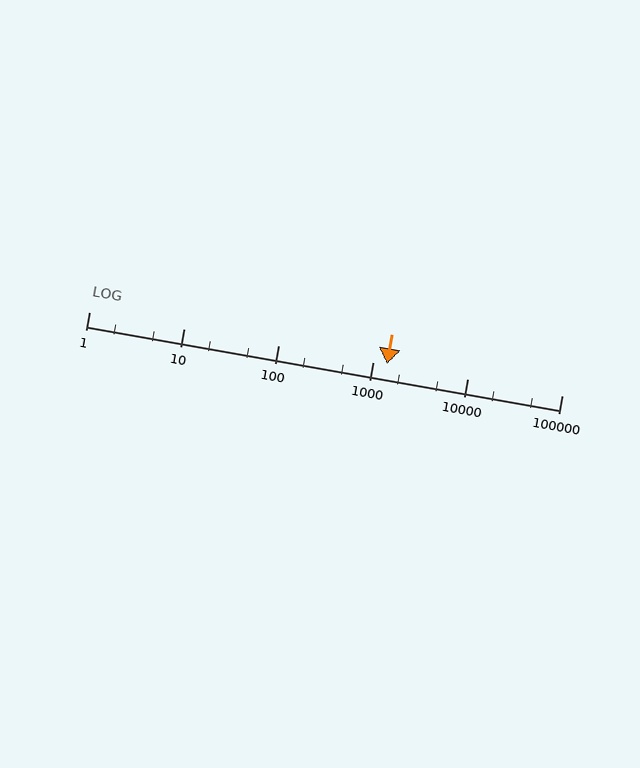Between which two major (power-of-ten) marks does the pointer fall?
The pointer is between 1000 and 10000.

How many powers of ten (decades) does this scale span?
The scale spans 5 decades, from 1 to 100000.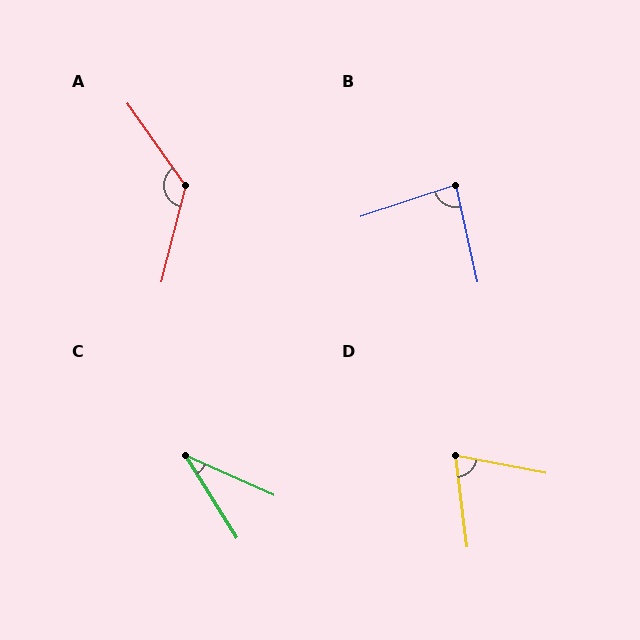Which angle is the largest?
A, at approximately 130 degrees.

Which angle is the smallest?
C, at approximately 34 degrees.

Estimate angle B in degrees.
Approximately 84 degrees.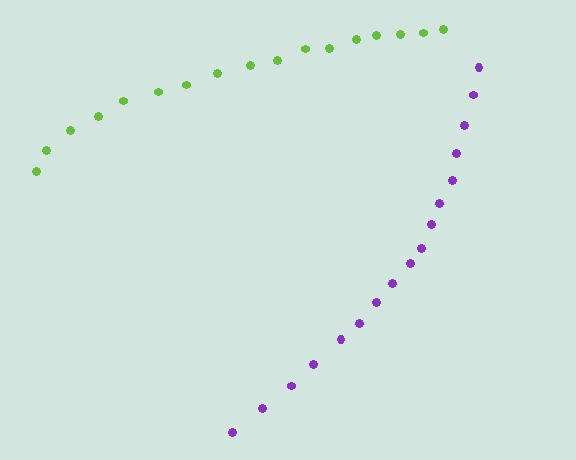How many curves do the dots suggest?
There are 2 distinct paths.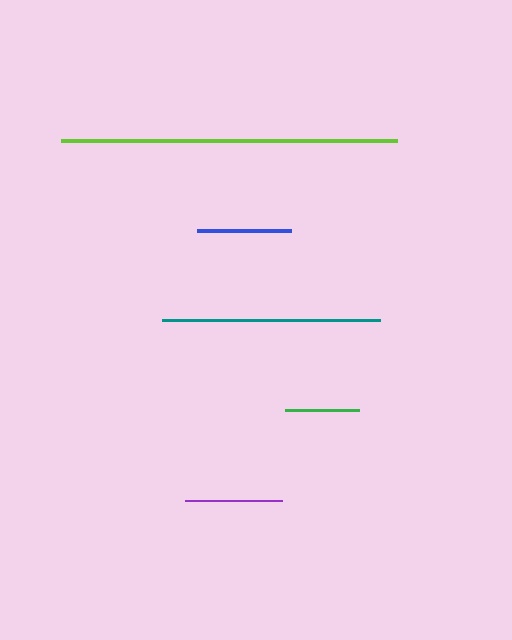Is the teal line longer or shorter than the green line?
The teal line is longer than the green line.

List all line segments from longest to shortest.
From longest to shortest: lime, teal, purple, blue, green.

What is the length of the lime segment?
The lime segment is approximately 336 pixels long.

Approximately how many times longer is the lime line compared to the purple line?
The lime line is approximately 3.5 times the length of the purple line.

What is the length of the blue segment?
The blue segment is approximately 93 pixels long.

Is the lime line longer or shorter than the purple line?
The lime line is longer than the purple line.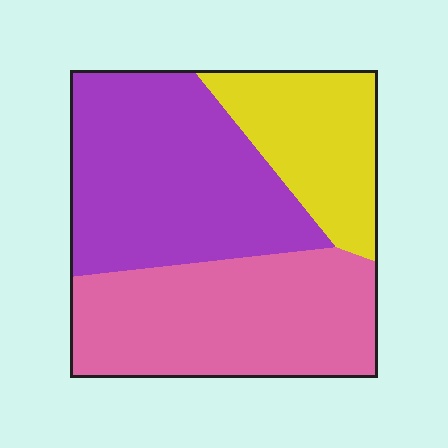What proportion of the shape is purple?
Purple covers 41% of the shape.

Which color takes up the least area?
Yellow, at roughly 20%.